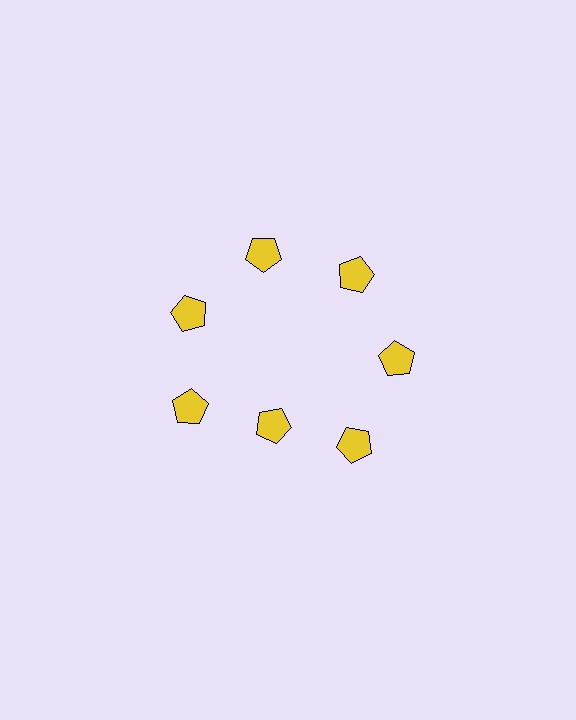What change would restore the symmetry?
The symmetry would be restored by moving it outward, back onto the ring so that all 7 pentagons sit at equal angles and equal distance from the center.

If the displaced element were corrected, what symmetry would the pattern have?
It would have 7-fold rotational symmetry — the pattern would map onto itself every 51 degrees.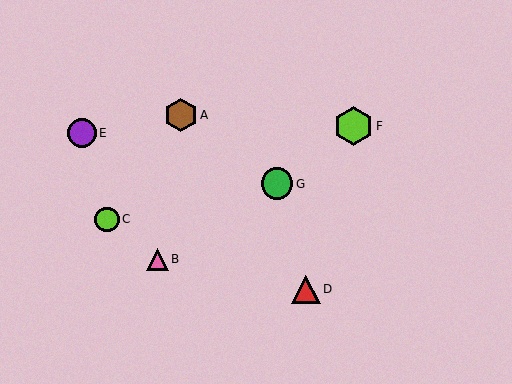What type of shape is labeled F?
Shape F is a lime hexagon.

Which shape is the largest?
The lime hexagon (labeled F) is the largest.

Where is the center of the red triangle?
The center of the red triangle is at (306, 289).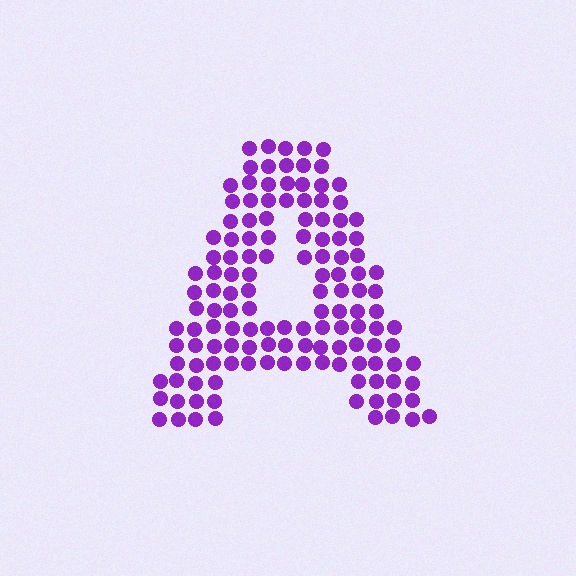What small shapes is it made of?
It is made of small circles.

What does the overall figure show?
The overall figure shows the letter A.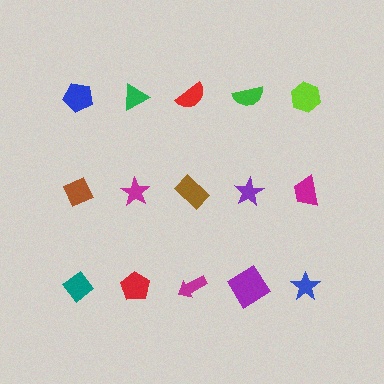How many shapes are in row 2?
5 shapes.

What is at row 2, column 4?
A purple star.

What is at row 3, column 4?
A purple diamond.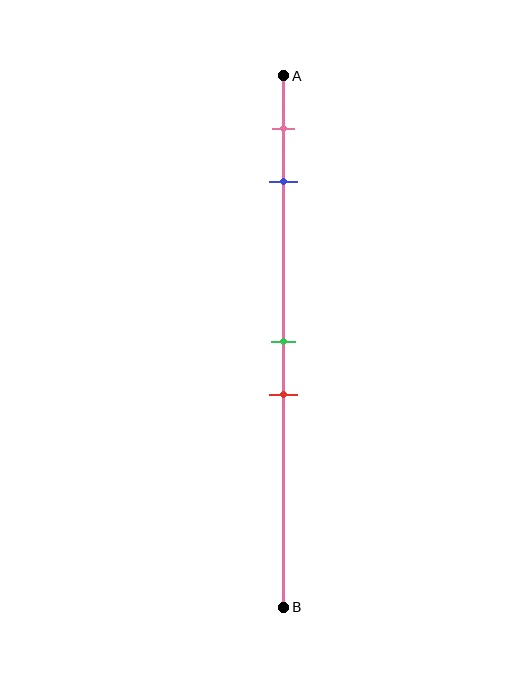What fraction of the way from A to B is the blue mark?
The blue mark is approximately 20% (0.2) of the way from A to B.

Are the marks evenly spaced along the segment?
No, the marks are not evenly spaced.